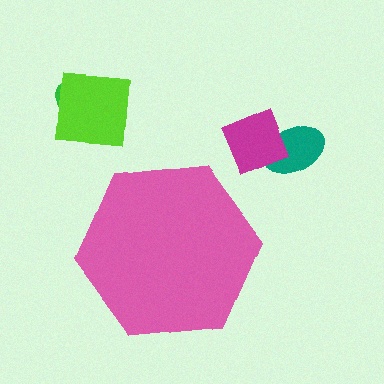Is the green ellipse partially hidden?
No, the green ellipse is fully visible.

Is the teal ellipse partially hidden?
No, the teal ellipse is fully visible.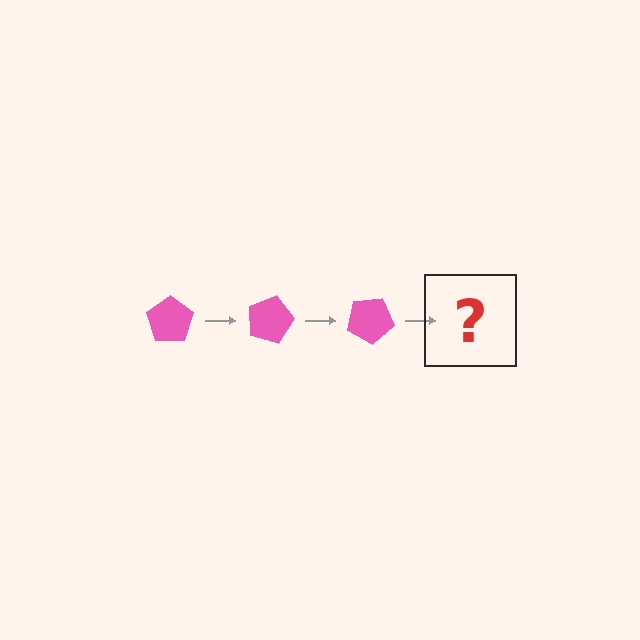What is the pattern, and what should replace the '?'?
The pattern is that the pentagon rotates 15 degrees each step. The '?' should be a pink pentagon rotated 45 degrees.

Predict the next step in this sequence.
The next step is a pink pentagon rotated 45 degrees.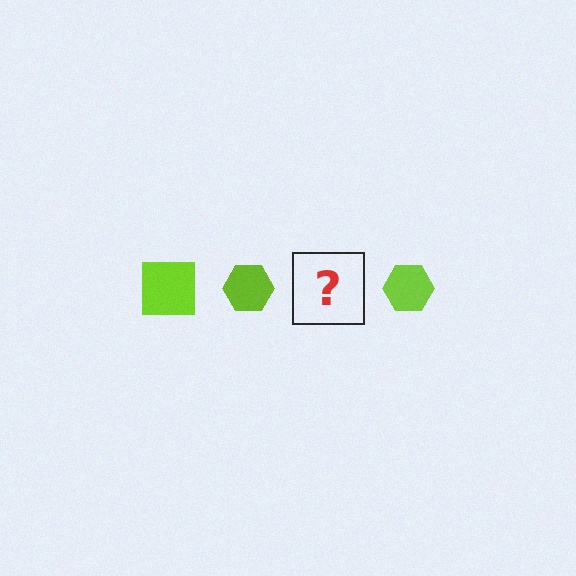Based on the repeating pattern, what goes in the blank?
The blank should be a lime square.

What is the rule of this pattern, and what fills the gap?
The rule is that the pattern cycles through square, hexagon shapes in lime. The gap should be filled with a lime square.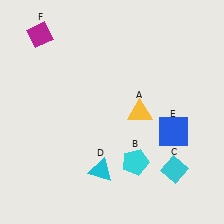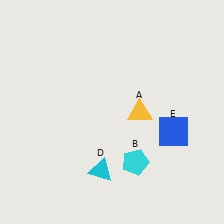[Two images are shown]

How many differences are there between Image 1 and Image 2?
There are 2 differences between the two images.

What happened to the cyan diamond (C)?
The cyan diamond (C) was removed in Image 2. It was in the bottom-right area of Image 1.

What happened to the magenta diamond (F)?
The magenta diamond (F) was removed in Image 2. It was in the top-left area of Image 1.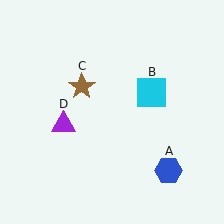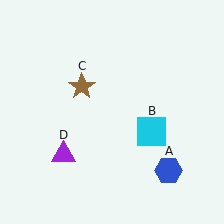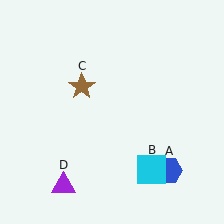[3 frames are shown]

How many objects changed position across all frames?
2 objects changed position: cyan square (object B), purple triangle (object D).